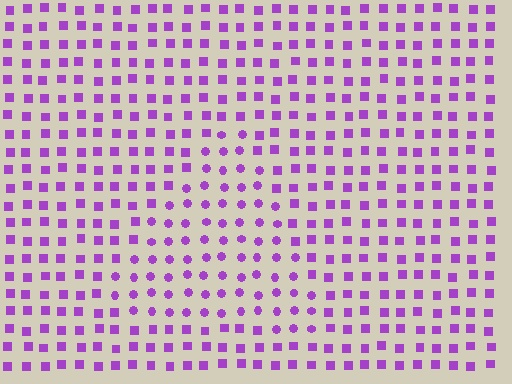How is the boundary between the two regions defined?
The boundary is defined by a change in element shape: circles inside vs. squares outside. All elements share the same color and spacing.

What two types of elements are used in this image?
The image uses circles inside the triangle region and squares outside it.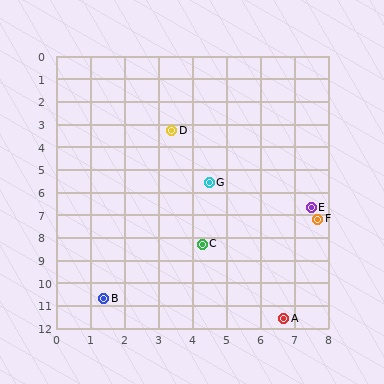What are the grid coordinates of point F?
Point F is at approximately (7.7, 7.2).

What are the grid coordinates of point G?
Point G is at approximately (4.5, 5.6).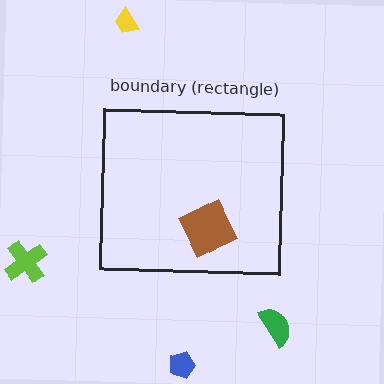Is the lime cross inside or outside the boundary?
Outside.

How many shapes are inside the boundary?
1 inside, 4 outside.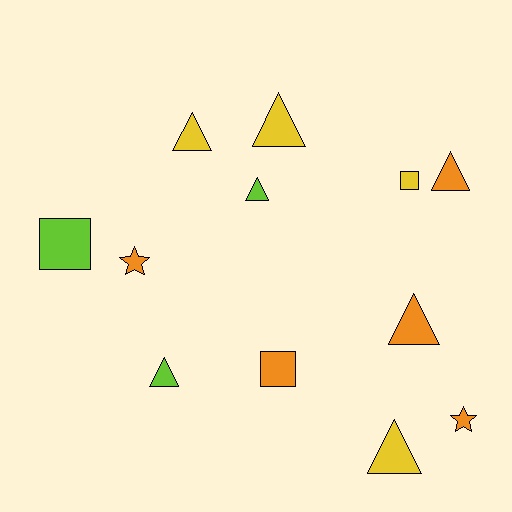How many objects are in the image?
There are 12 objects.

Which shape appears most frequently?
Triangle, with 7 objects.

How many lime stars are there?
There are no lime stars.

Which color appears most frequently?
Orange, with 5 objects.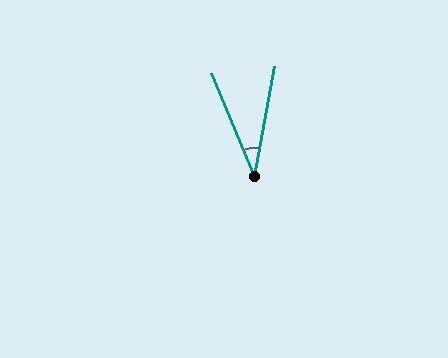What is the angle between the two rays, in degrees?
Approximately 33 degrees.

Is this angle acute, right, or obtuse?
It is acute.